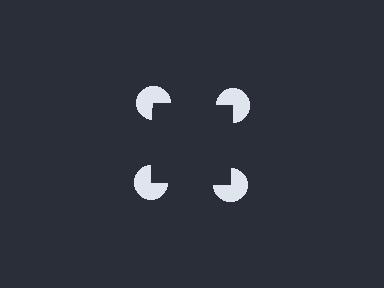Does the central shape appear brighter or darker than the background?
It typically appears slightly darker than the background, even though no actual brightness change is drawn.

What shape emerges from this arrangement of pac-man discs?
An illusory square — its edges are inferred from the aligned wedge cuts in the pac-man discs, not physically drawn.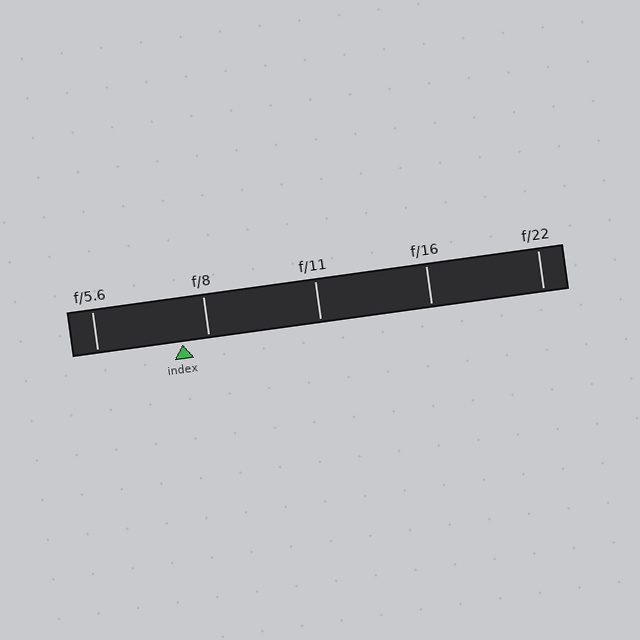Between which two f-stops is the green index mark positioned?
The index mark is between f/5.6 and f/8.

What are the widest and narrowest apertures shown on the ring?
The widest aperture shown is f/5.6 and the narrowest is f/22.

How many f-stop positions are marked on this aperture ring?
There are 5 f-stop positions marked.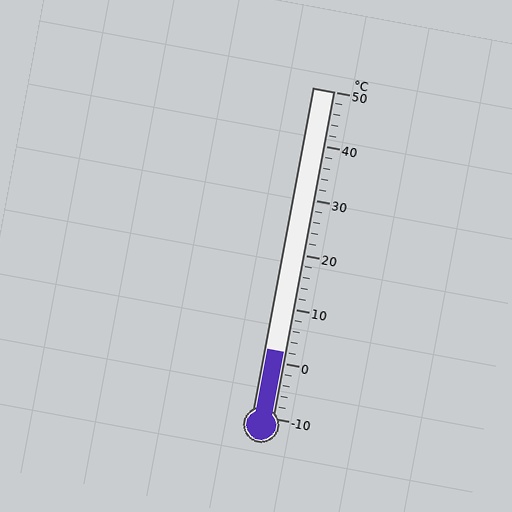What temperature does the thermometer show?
The thermometer shows approximately 2°C.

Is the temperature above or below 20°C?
The temperature is below 20°C.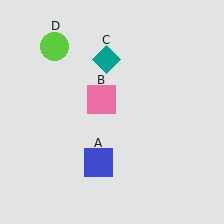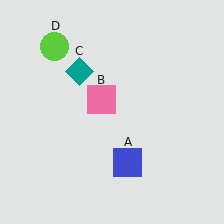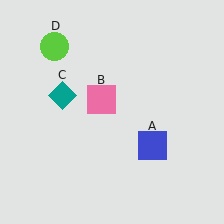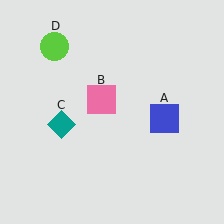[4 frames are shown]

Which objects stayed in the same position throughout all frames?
Pink square (object B) and lime circle (object D) remained stationary.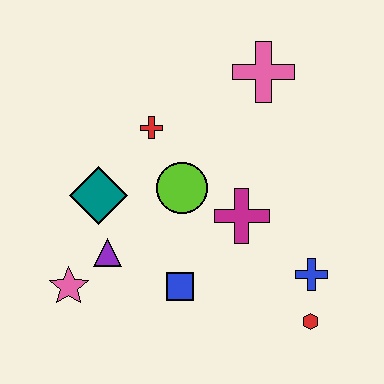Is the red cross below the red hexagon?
No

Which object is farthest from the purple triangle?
The pink cross is farthest from the purple triangle.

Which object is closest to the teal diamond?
The purple triangle is closest to the teal diamond.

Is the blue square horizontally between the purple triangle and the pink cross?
Yes